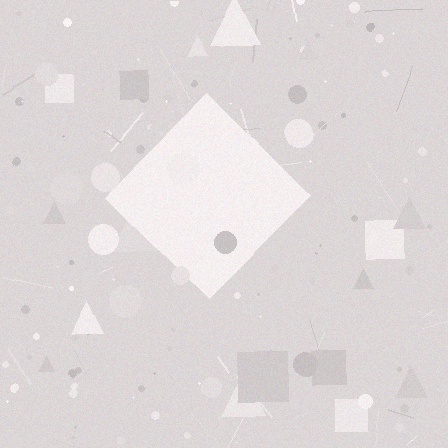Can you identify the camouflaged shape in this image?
The camouflaged shape is a diamond.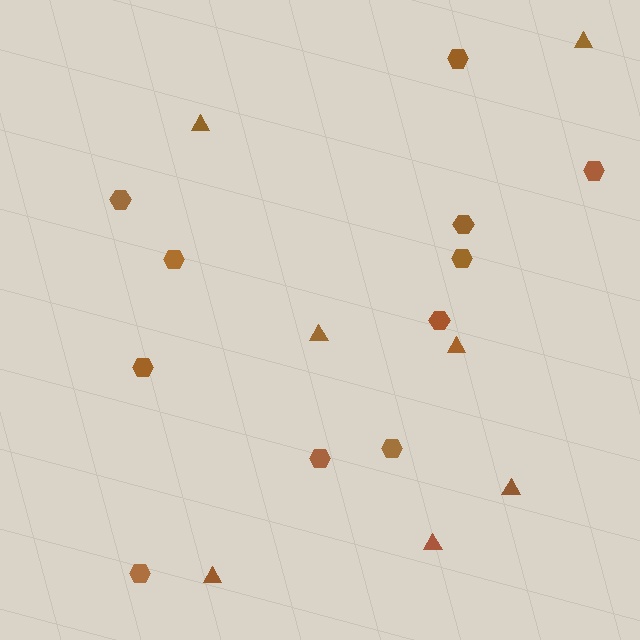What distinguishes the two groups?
There are 2 groups: one group of hexagons (11) and one group of triangles (7).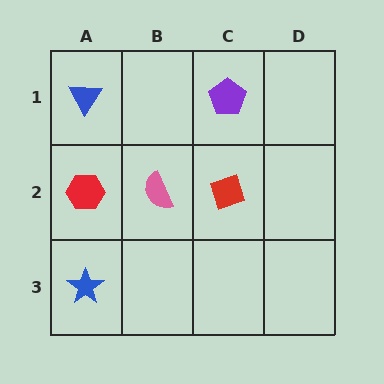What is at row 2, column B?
A pink semicircle.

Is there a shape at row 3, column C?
No, that cell is empty.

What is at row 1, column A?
A blue triangle.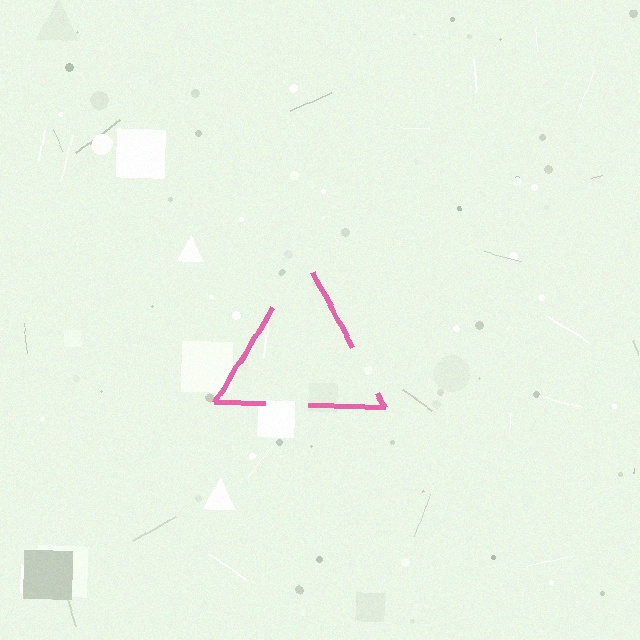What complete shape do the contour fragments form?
The contour fragments form a triangle.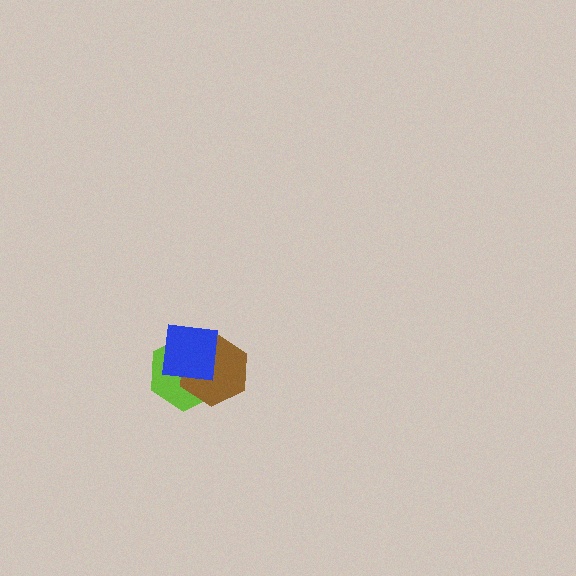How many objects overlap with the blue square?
2 objects overlap with the blue square.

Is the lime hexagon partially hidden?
Yes, it is partially covered by another shape.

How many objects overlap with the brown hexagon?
2 objects overlap with the brown hexagon.